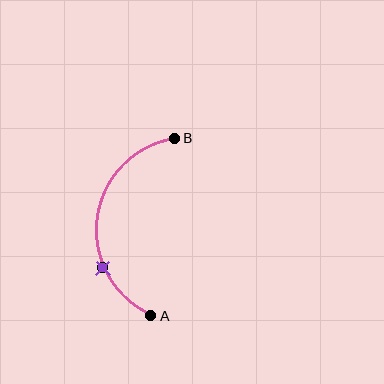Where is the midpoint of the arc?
The arc midpoint is the point on the curve farthest from the straight line joining A and B. It sits to the left of that line.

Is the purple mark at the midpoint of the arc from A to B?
No. The purple mark lies on the arc but is closer to endpoint A. The arc midpoint would be at the point on the curve equidistant along the arc from both A and B.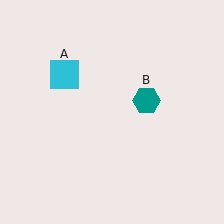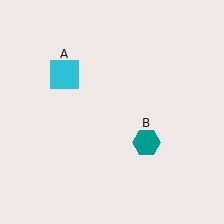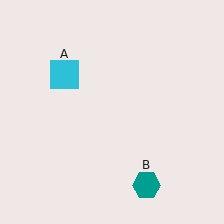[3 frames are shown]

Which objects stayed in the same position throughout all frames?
Cyan square (object A) remained stationary.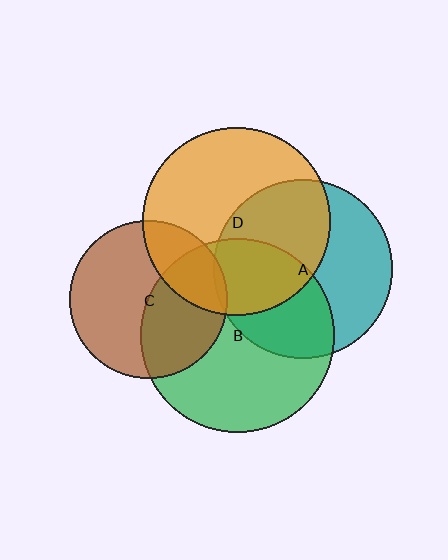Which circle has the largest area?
Circle B (green).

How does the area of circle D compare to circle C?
Approximately 1.4 times.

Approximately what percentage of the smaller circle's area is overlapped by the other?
Approximately 45%.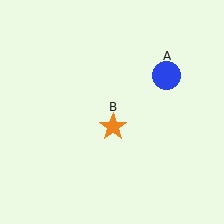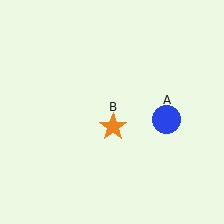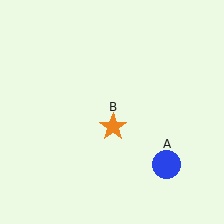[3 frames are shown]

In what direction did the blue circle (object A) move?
The blue circle (object A) moved down.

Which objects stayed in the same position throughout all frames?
Orange star (object B) remained stationary.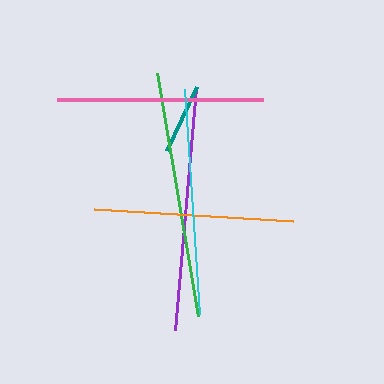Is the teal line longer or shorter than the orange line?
The orange line is longer than the teal line.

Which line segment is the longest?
The green line is the longest at approximately 247 pixels.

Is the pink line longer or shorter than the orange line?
The pink line is longer than the orange line.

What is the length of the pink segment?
The pink segment is approximately 206 pixels long.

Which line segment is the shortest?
The teal line is the shortest at approximately 71 pixels.